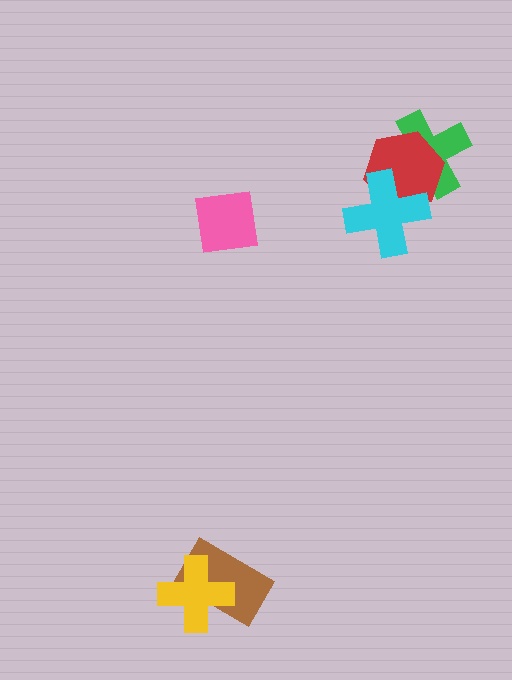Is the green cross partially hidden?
Yes, it is partially covered by another shape.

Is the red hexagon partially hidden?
Yes, it is partially covered by another shape.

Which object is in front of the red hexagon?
The cyan cross is in front of the red hexagon.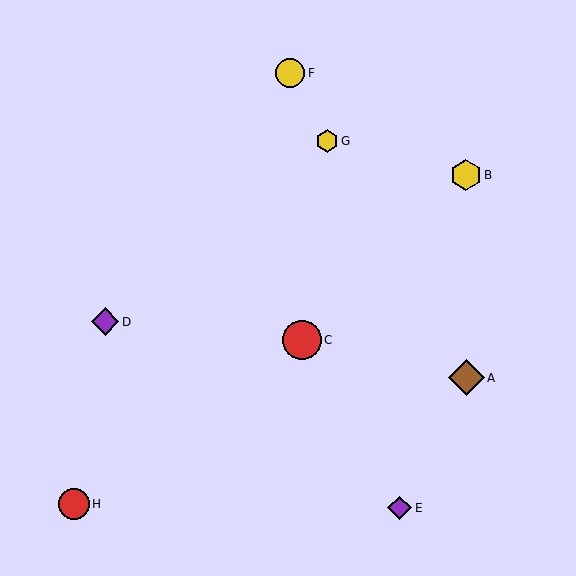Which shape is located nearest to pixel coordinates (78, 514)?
The red circle (labeled H) at (74, 504) is nearest to that location.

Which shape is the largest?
The red circle (labeled C) is the largest.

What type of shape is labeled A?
Shape A is a brown diamond.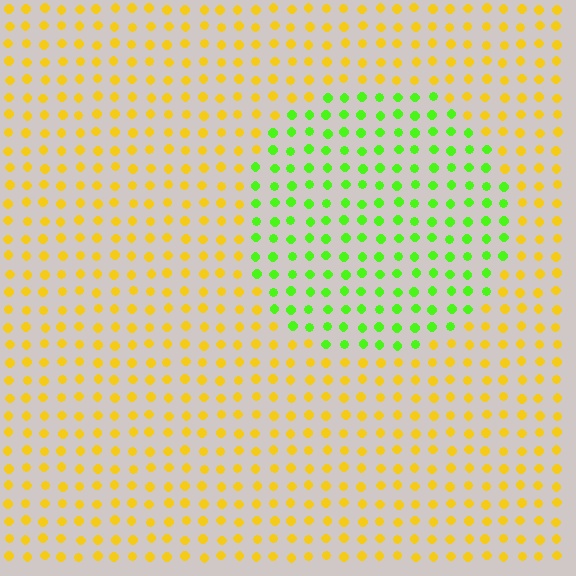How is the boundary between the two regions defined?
The boundary is defined purely by a slight shift in hue (about 58 degrees). Spacing, size, and orientation are identical on both sides.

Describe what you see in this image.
The image is filled with small yellow elements in a uniform arrangement. A circle-shaped region is visible where the elements are tinted to a slightly different hue, forming a subtle color boundary.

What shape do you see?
I see a circle.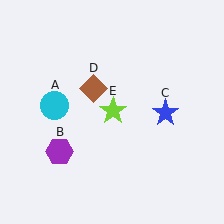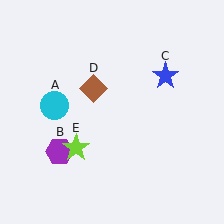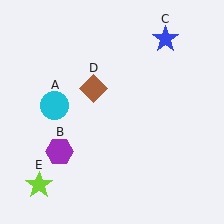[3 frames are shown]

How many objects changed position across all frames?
2 objects changed position: blue star (object C), lime star (object E).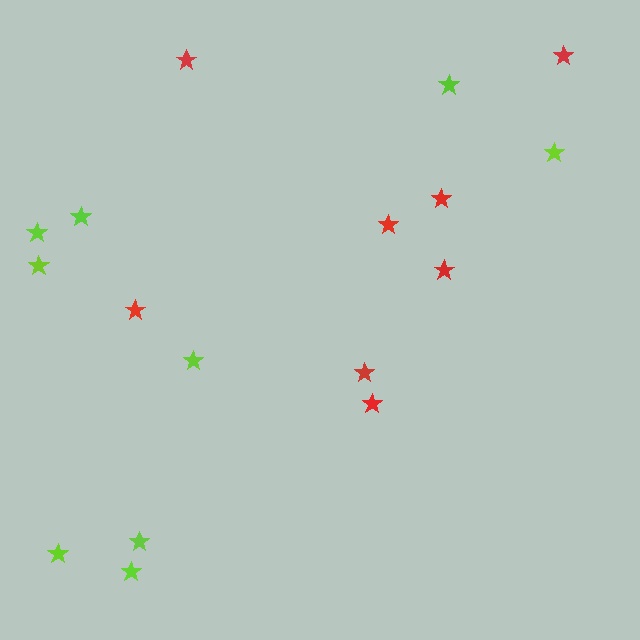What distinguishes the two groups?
There are 2 groups: one group of lime stars (9) and one group of red stars (8).